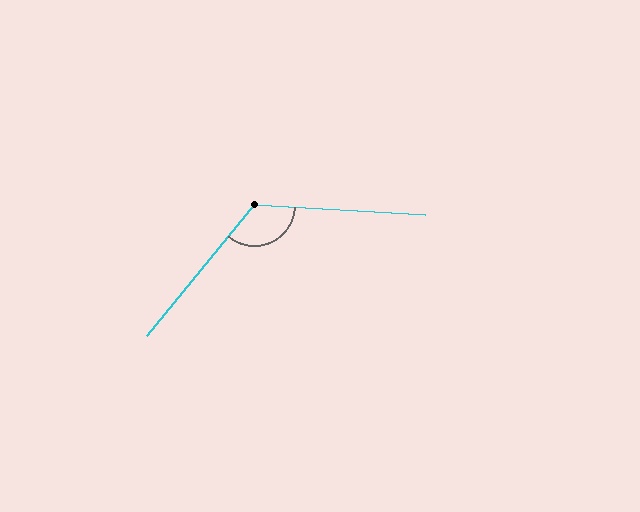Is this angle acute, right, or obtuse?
It is obtuse.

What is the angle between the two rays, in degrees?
Approximately 126 degrees.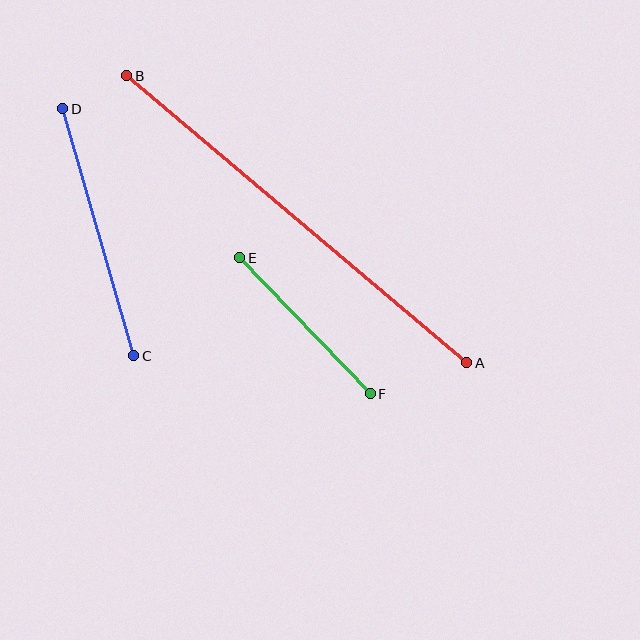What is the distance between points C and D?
The distance is approximately 257 pixels.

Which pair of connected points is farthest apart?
Points A and B are farthest apart.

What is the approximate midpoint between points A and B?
The midpoint is at approximately (297, 219) pixels.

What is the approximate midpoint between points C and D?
The midpoint is at approximately (98, 232) pixels.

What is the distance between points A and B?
The distance is approximately 445 pixels.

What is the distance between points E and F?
The distance is approximately 188 pixels.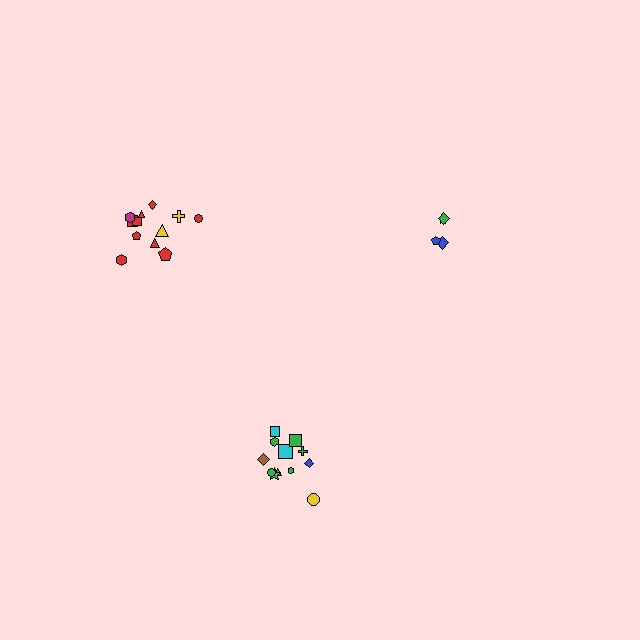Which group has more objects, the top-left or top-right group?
The top-left group.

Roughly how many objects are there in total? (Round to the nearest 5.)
Roughly 30 objects in total.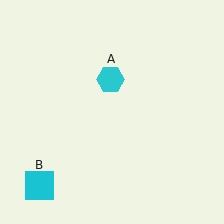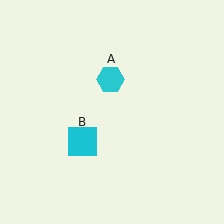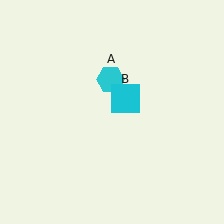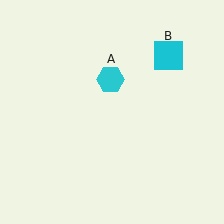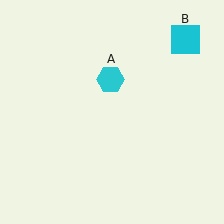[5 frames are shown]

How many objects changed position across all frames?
1 object changed position: cyan square (object B).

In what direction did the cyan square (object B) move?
The cyan square (object B) moved up and to the right.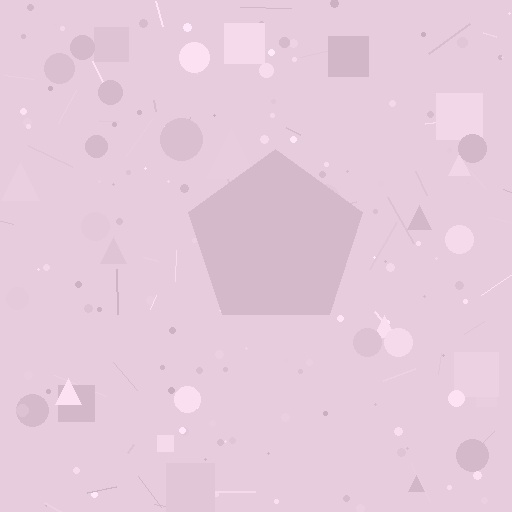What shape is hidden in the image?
A pentagon is hidden in the image.